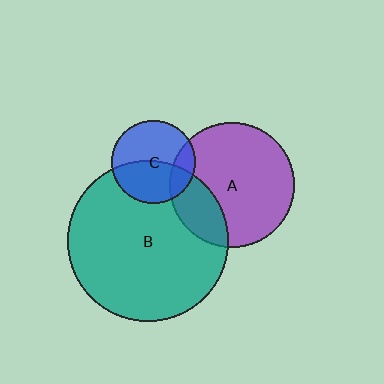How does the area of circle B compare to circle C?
Approximately 3.7 times.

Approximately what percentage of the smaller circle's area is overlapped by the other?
Approximately 25%.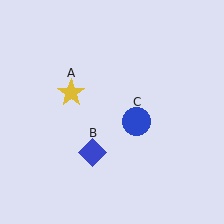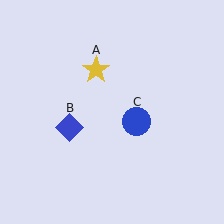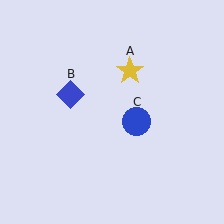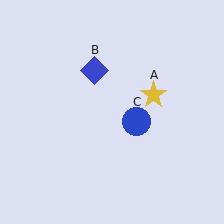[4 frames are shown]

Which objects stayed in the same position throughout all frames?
Blue circle (object C) remained stationary.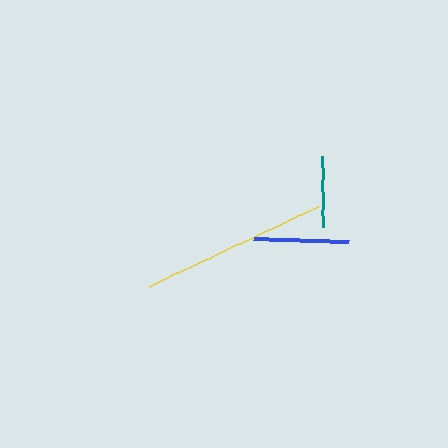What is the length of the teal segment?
The teal segment is approximately 71 pixels long.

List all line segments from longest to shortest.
From longest to shortest: yellow, blue, teal.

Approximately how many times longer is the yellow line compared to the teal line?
The yellow line is approximately 2.6 times the length of the teal line.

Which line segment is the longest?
The yellow line is the longest at approximately 186 pixels.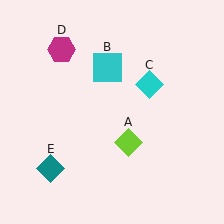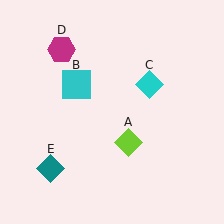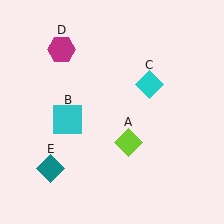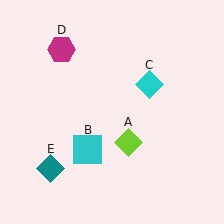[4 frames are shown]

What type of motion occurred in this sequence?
The cyan square (object B) rotated counterclockwise around the center of the scene.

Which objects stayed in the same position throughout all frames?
Lime diamond (object A) and cyan diamond (object C) and magenta hexagon (object D) and teal diamond (object E) remained stationary.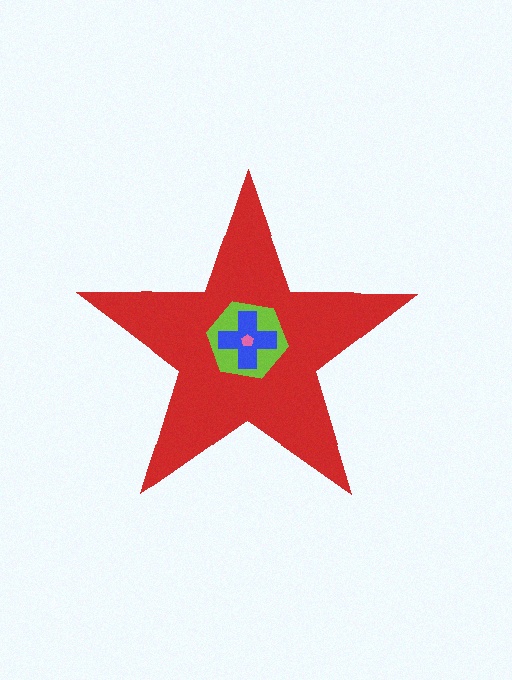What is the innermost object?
The pink pentagon.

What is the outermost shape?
The red star.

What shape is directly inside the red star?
The lime hexagon.